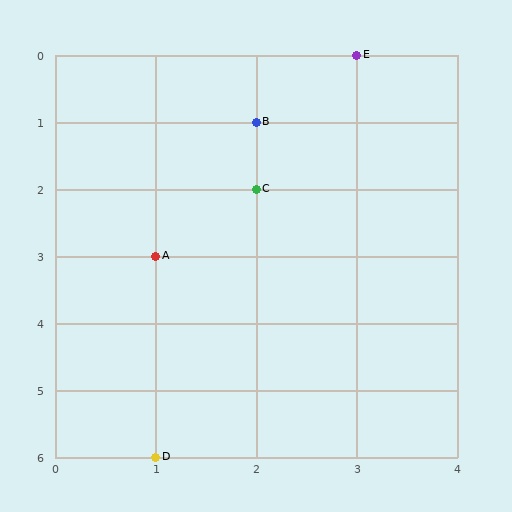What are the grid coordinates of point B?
Point B is at grid coordinates (2, 1).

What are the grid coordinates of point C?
Point C is at grid coordinates (2, 2).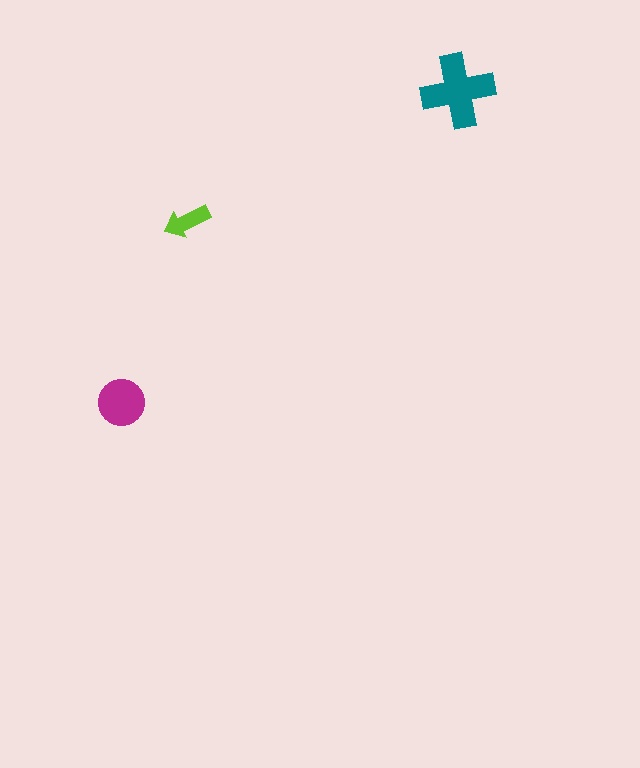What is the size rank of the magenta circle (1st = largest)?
2nd.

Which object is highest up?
The teal cross is topmost.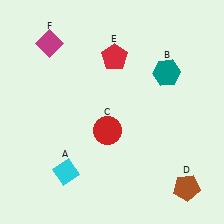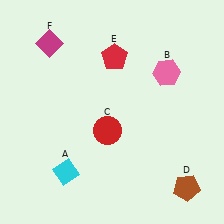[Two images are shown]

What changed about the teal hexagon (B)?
In Image 1, B is teal. In Image 2, it changed to pink.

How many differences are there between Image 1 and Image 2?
There is 1 difference between the two images.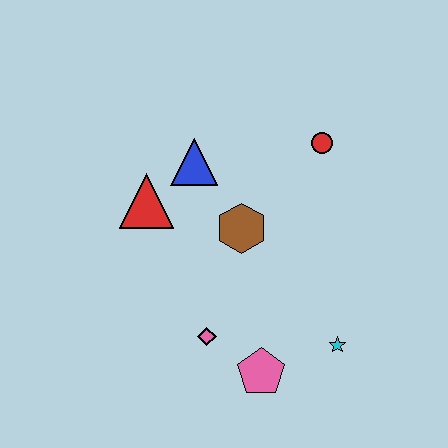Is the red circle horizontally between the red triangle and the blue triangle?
No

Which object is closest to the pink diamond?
The pink pentagon is closest to the pink diamond.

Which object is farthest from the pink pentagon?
The red circle is farthest from the pink pentagon.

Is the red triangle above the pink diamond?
Yes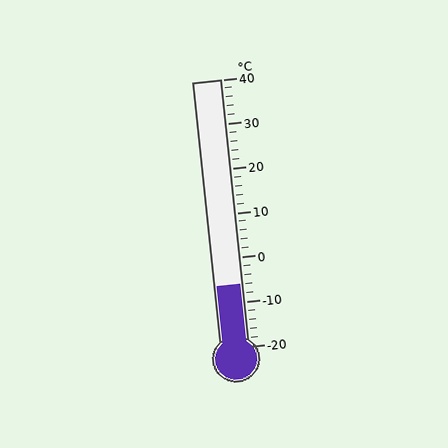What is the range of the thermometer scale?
The thermometer scale ranges from -20°C to 40°C.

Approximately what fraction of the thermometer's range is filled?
The thermometer is filled to approximately 25% of its range.